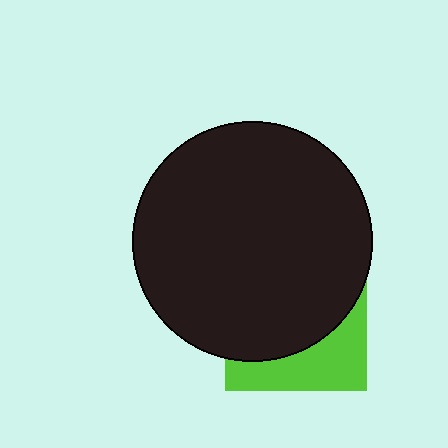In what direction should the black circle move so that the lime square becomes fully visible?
The black circle should move up. That is the shortest direction to clear the overlap and leave the lime square fully visible.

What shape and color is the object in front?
The object in front is a black circle.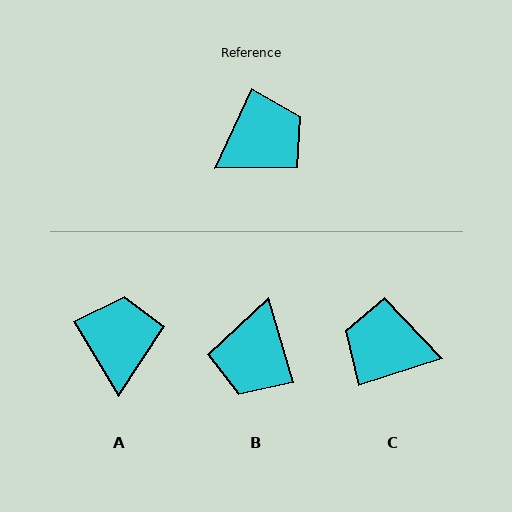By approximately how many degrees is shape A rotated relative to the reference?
Approximately 56 degrees counter-clockwise.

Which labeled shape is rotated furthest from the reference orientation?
B, about 138 degrees away.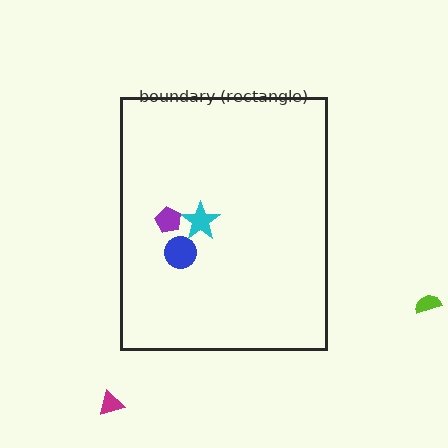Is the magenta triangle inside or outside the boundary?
Outside.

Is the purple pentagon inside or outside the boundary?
Inside.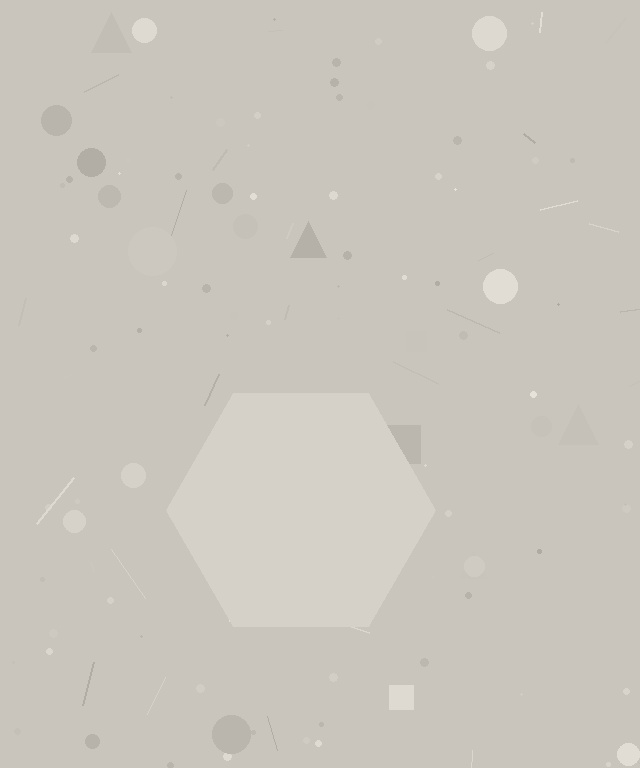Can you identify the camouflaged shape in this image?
The camouflaged shape is a hexagon.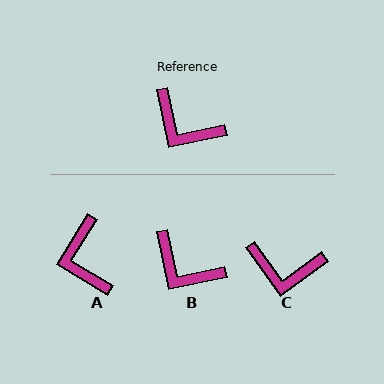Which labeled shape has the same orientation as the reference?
B.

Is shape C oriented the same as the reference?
No, it is off by about 24 degrees.